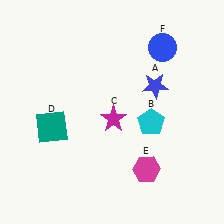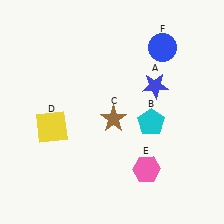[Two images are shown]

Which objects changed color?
C changed from magenta to brown. D changed from teal to yellow. E changed from magenta to pink.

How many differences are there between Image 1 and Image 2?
There are 3 differences between the two images.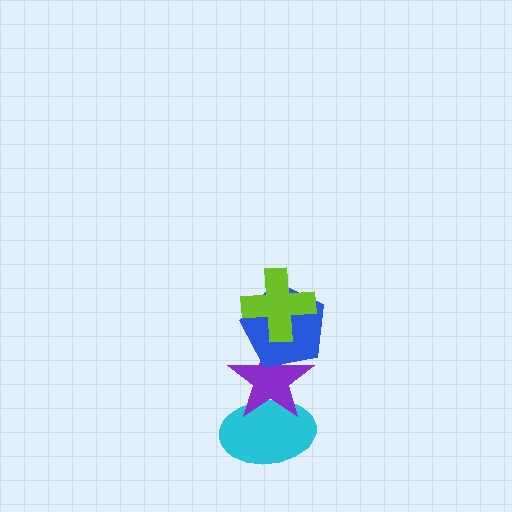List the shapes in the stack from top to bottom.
From top to bottom: the lime cross, the blue pentagon, the purple star, the cyan ellipse.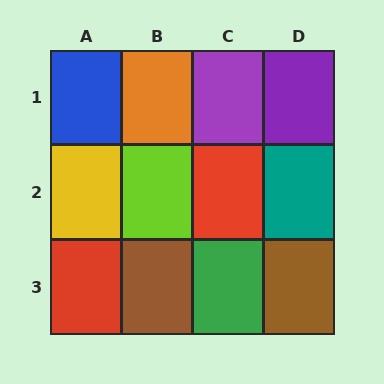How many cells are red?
2 cells are red.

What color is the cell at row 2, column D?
Teal.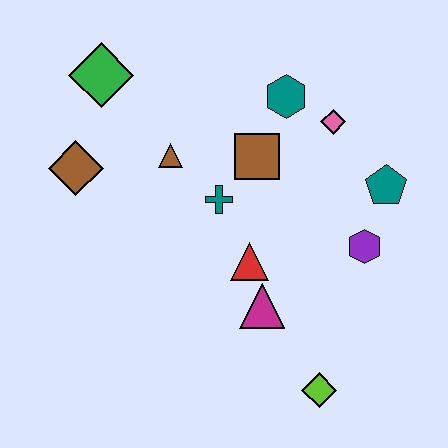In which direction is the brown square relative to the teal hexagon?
The brown square is below the teal hexagon.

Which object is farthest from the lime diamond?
The green diamond is farthest from the lime diamond.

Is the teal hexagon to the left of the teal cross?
No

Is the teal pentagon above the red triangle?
Yes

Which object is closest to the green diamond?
The brown diamond is closest to the green diamond.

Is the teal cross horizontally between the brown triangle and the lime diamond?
Yes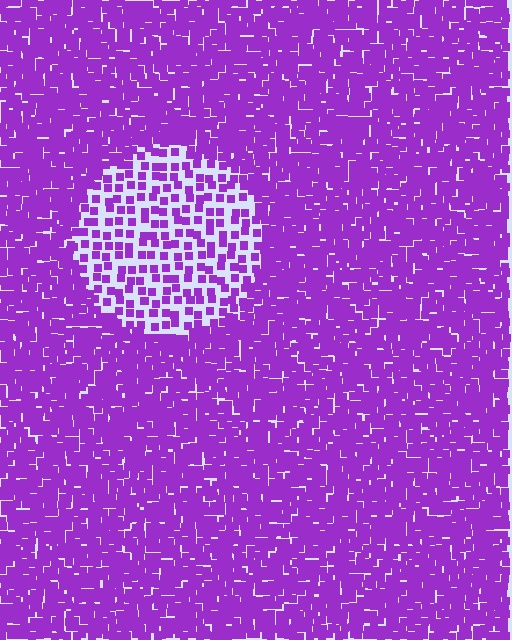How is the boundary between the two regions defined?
The boundary is defined by a change in element density (approximately 2.5x ratio). All elements are the same color, size, and shape.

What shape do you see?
I see a circle.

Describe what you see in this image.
The image contains small purple elements arranged at two different densities. A circle-shaped region is visible where the elements are less densely packed than the surrounding area.